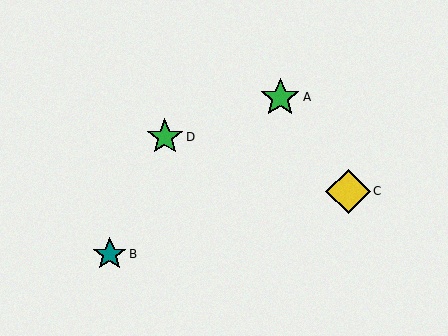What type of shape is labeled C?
Shape C is a yellow diamond.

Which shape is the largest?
The yellow diamond (labeled C) is the largest.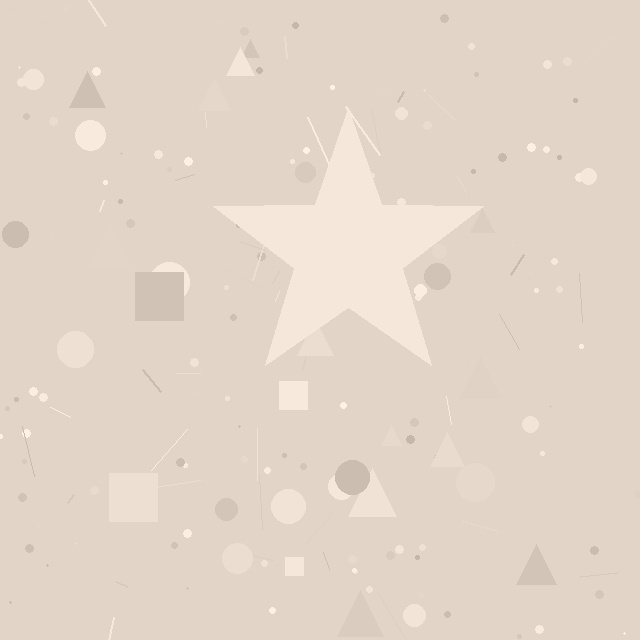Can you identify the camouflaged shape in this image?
The camouflaged shape is a star.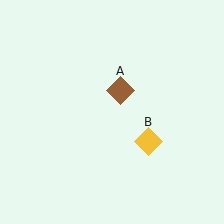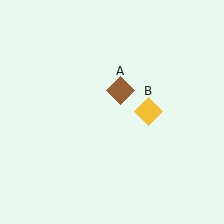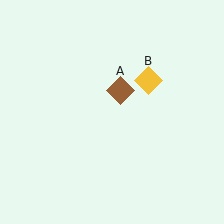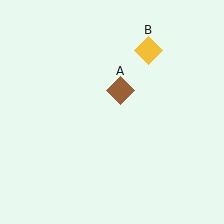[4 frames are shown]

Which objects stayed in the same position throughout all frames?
Brown diamond (object A) remained stationary.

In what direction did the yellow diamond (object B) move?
The yellow diamond (object B) moved up.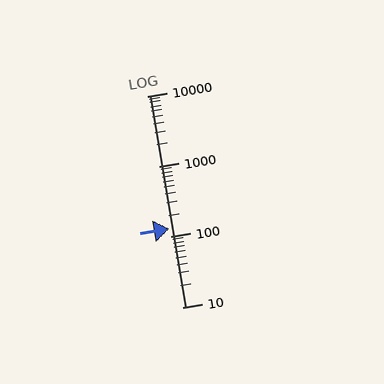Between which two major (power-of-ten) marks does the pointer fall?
The pointer is between 100 and 1000.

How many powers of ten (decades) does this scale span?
The scale spans 3 decades, from 10 to 10000.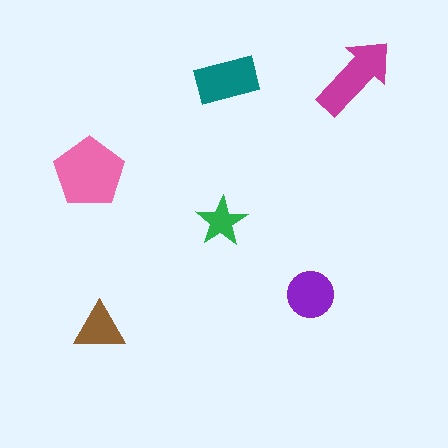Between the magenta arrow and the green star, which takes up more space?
The magenta arrow.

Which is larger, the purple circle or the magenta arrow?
The magenta arrow.